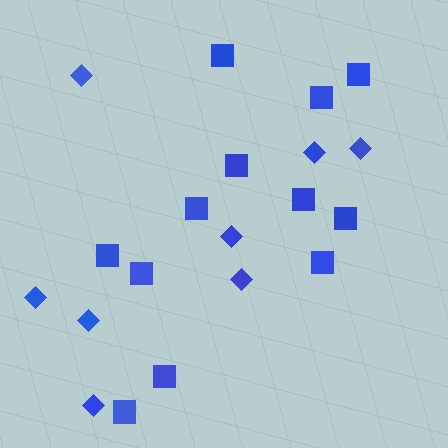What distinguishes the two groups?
There are 2 groups: one group of squares (12) and one group of diamonds (8).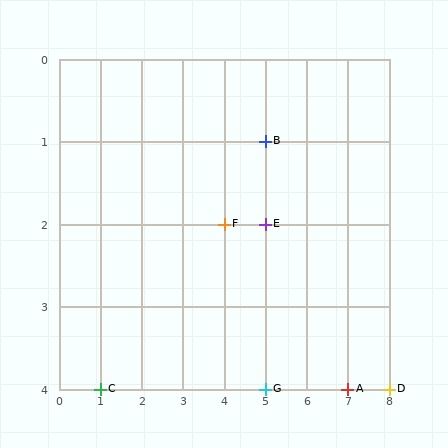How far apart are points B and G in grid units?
Points B and G are 3 rows apart.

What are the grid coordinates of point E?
Point E is at grid coordinates (5, 2).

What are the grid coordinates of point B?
Point B is at grid coordinates (5, 1).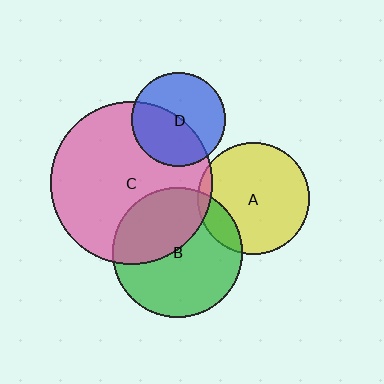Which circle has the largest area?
Circle C (pink).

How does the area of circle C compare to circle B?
Approximately 1.6 times.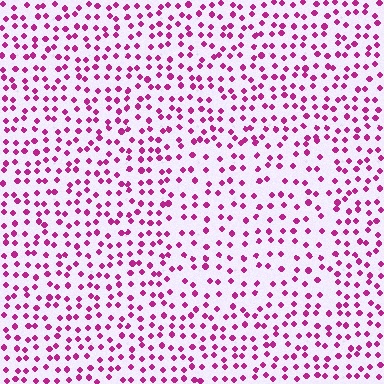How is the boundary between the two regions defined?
The boundary is defined by a change in element density (approximately 1.5x ratio). All elements are the same color, size, and shape.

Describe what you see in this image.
The image contains small magenta elements arranged at two different densities. A rectangle-shaped region is visible where the elements are less densely packed than the surrounding area.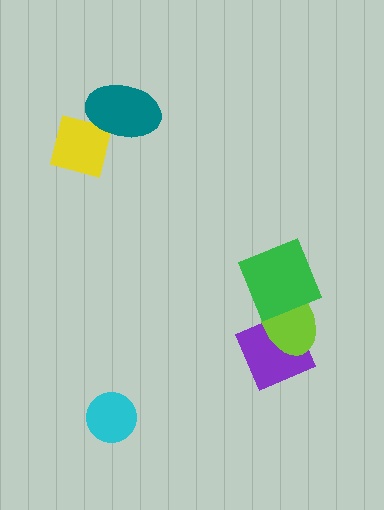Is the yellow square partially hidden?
Yes, it is partially covered by another shape.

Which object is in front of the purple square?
The lime ellipse is in front of the purple square.